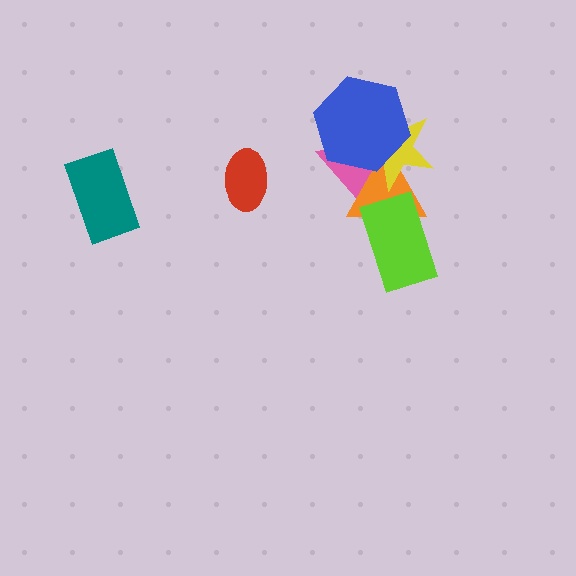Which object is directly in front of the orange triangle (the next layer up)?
The yellow star is directly in front of the orange triangle.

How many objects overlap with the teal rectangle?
0 objects overlap with the teal rectangle.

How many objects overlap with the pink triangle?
3 objects overlap with the pink triangle.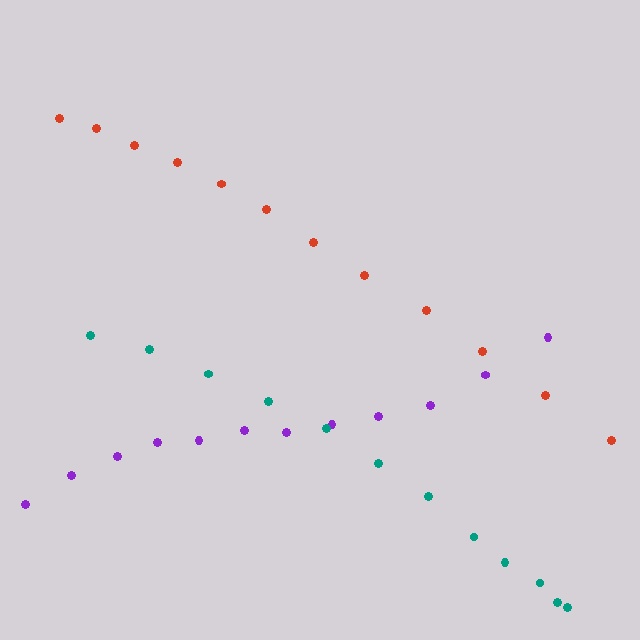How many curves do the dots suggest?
There are 3 distinct paths.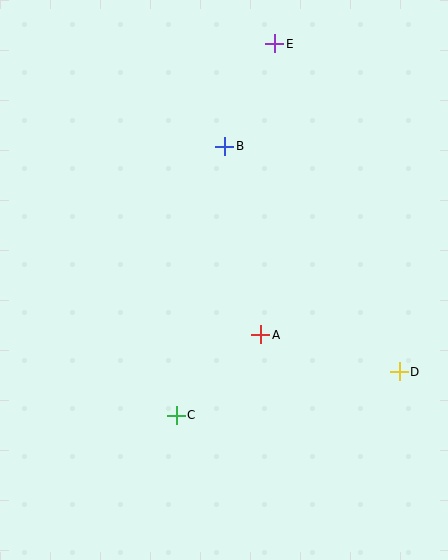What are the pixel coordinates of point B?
Point B is at (225, 146).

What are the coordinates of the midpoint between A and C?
The midpoint between A and C is at (218, 375).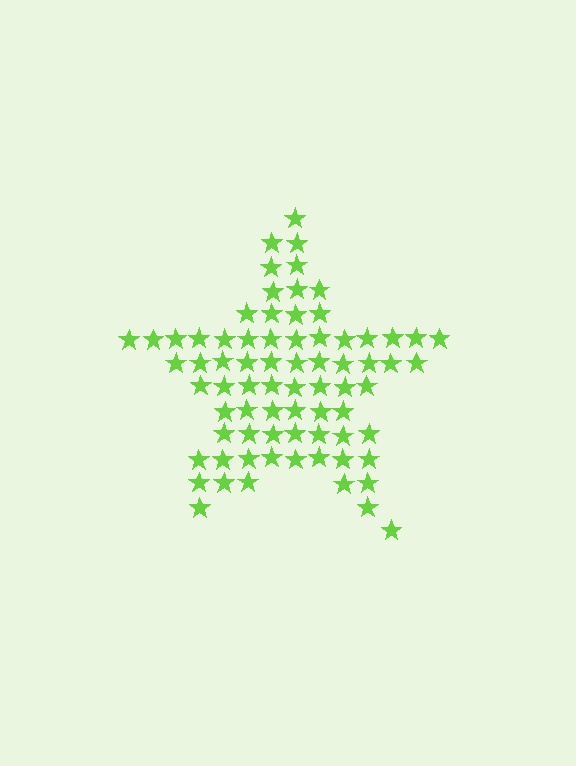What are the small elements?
The small elements are stars.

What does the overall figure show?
The overall figure shows a star.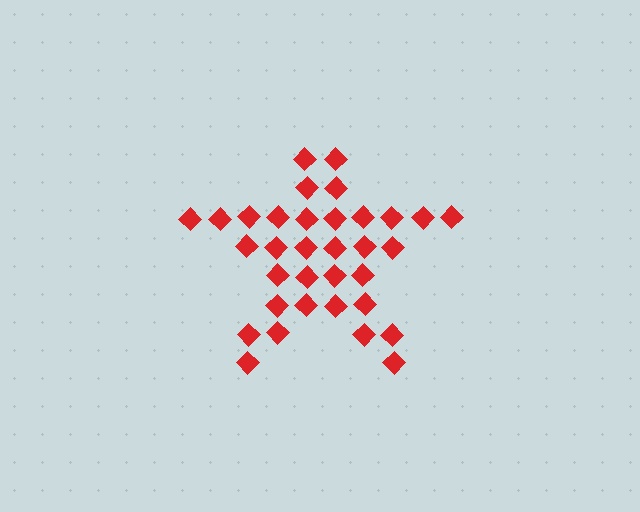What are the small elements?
The small elements are diamonds.